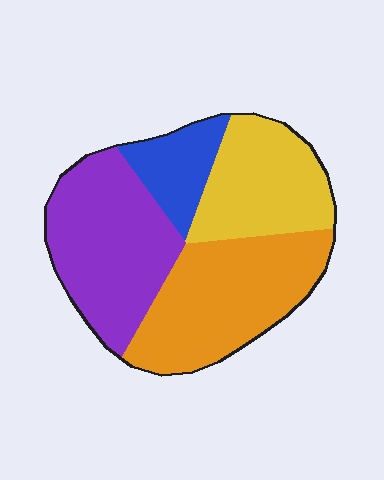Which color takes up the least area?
Blue, at roughly 10%.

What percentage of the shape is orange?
Orange covers around 35% of the shape.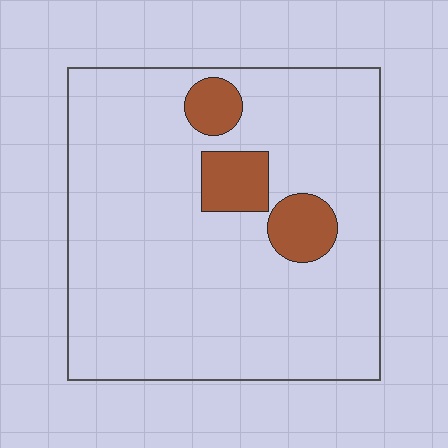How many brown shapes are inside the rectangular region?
3.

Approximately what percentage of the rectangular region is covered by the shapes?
Approximately 10%.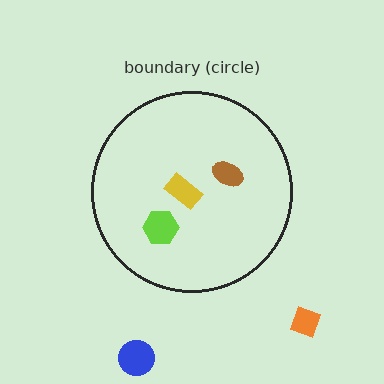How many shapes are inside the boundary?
3 inside, 2 outside.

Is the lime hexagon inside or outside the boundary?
Inside.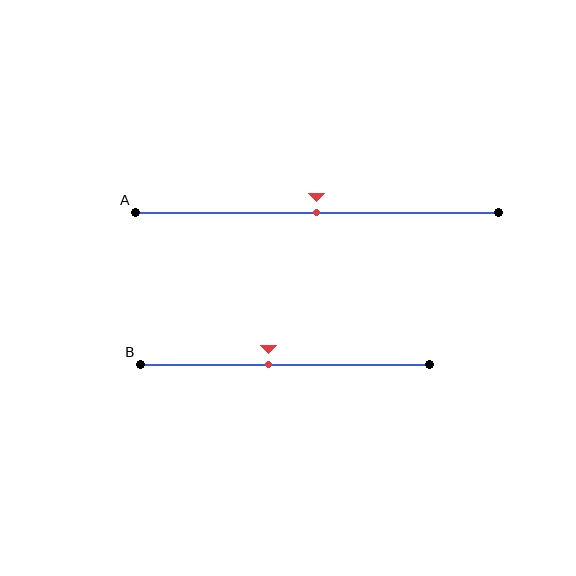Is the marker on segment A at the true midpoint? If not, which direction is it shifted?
Yes, the marker on segment A is at the true midpoint.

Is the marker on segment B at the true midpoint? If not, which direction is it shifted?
No, the marker on segment B is shifted to the left by about 6% of the segment length.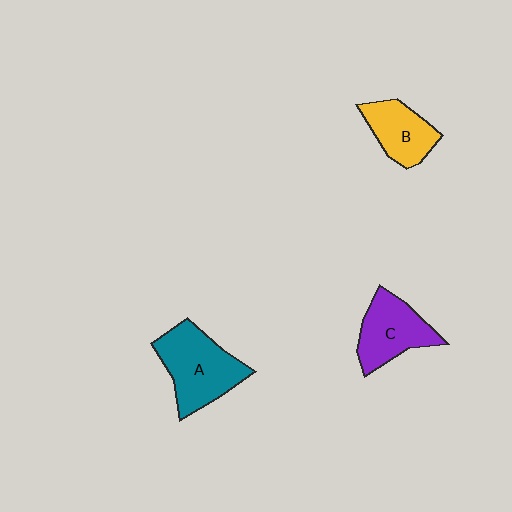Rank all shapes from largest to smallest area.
From largest to smallest: A (teal), C (purple), B (yellow).